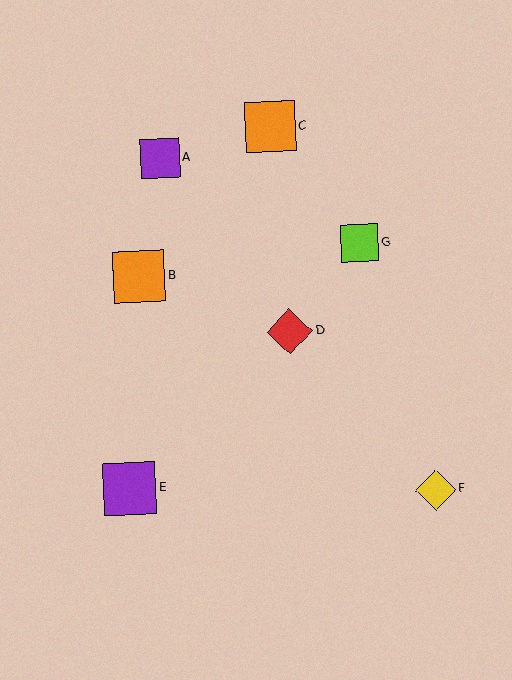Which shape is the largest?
The purple square (labeled E) is the largest.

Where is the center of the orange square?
The center of the orange square is at (139, 277).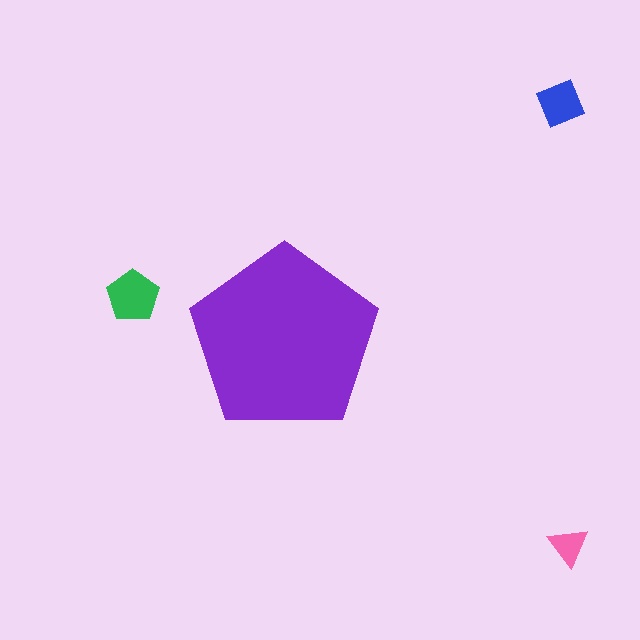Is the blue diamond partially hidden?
No, the blue diamond is fully visible.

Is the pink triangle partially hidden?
No, the pink triangle is fully visible.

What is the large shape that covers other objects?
A purple pentagon.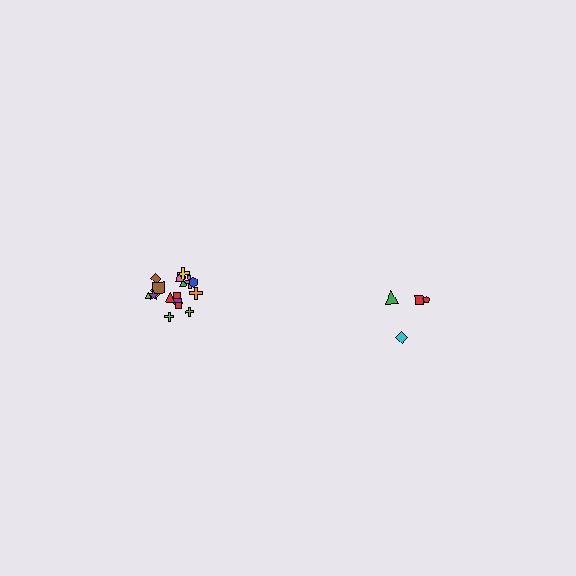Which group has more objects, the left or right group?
The left group.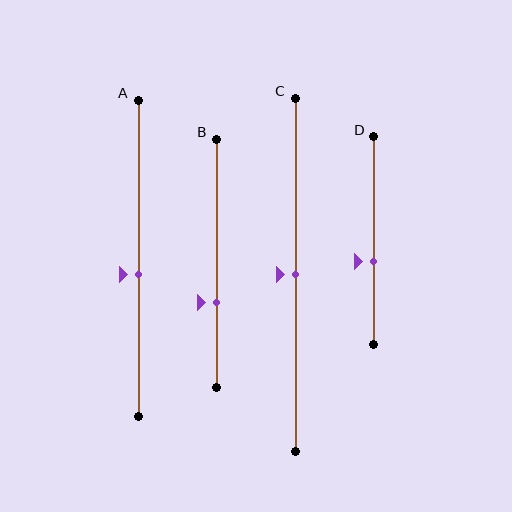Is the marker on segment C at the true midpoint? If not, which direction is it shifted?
Yes, the marker on segment C is at the true midpoint.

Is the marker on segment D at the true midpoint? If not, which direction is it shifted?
No, the marker on segment D is shifted downward by about 10% of the segment length.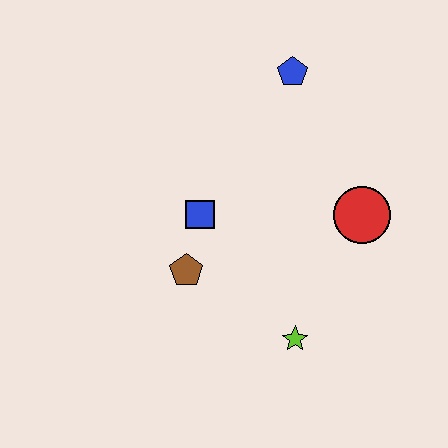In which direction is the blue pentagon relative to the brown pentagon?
The blue pentagon is above the brown pentagon.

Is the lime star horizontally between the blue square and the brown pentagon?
No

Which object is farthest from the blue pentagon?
The lime star is farthest from the blue pentagon.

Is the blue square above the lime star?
Yes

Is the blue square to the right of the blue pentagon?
No